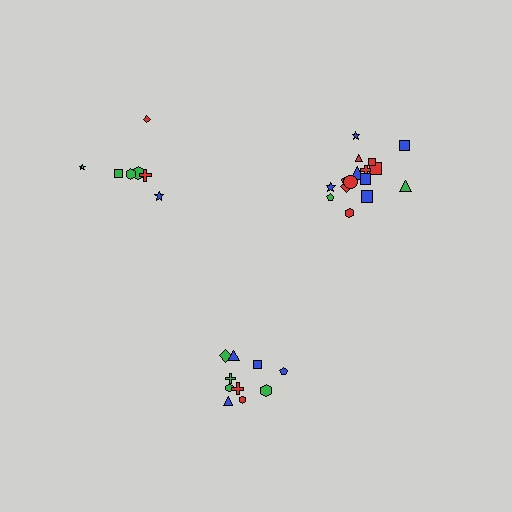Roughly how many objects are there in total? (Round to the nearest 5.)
Roughly 35 objects in total.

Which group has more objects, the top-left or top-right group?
The top-right group.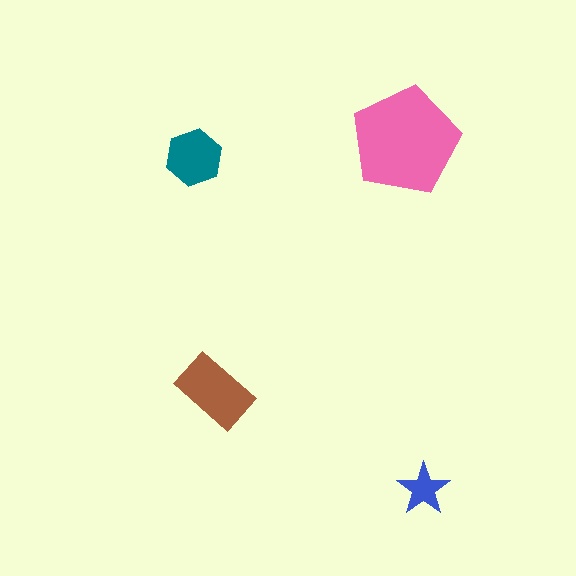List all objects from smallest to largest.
The blue star, the teal hexagon, the brown rectangle, the pink pentagon.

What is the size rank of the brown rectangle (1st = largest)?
2nd.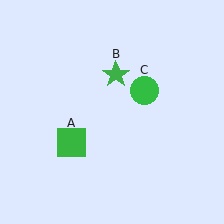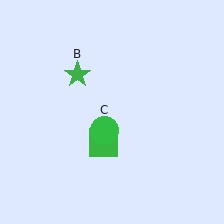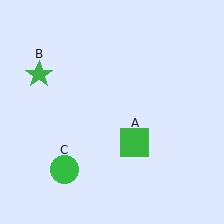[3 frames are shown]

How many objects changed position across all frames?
3 objects changed position: green square (object A), green star (object B), green circle (object C).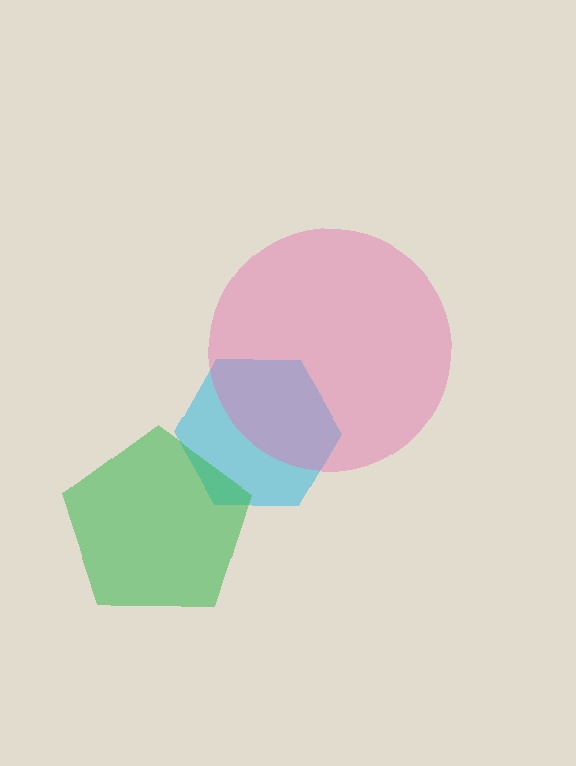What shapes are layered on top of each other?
The layered shapes are: a cyan hexagon, a pink circle, a green pentagon.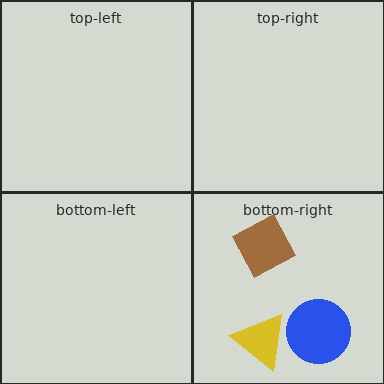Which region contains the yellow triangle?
The bottom-right region.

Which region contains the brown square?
The bottom-right region.